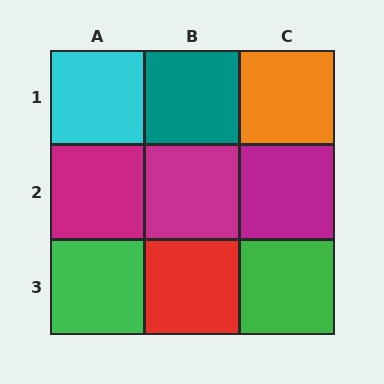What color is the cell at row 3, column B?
Red.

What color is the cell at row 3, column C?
Green.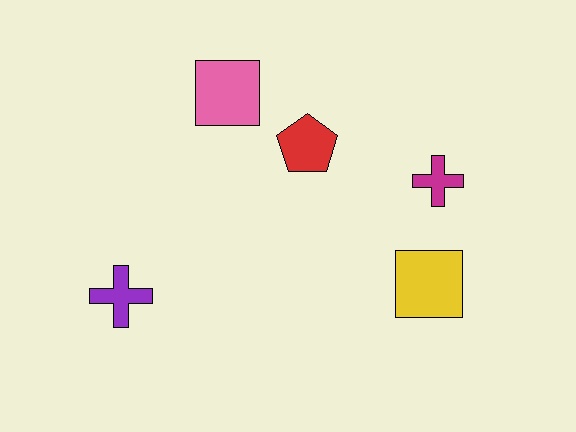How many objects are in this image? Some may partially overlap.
There are 5 objects.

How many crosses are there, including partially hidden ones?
There are 2 crosses.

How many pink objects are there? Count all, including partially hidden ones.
There is 1 pink object.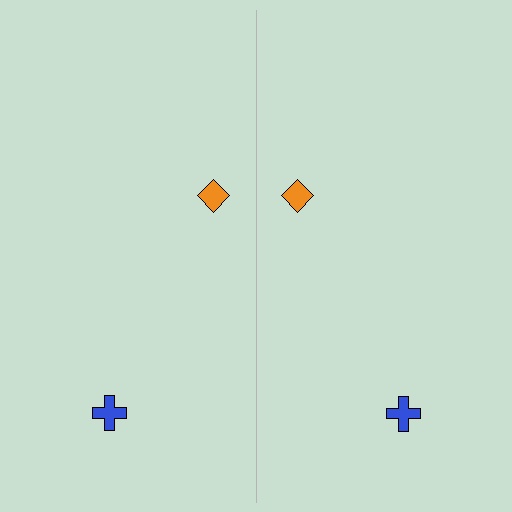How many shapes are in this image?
There are 4 shapes in this image.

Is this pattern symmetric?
Yes, this pattern has bilateral (reflection) symmetry.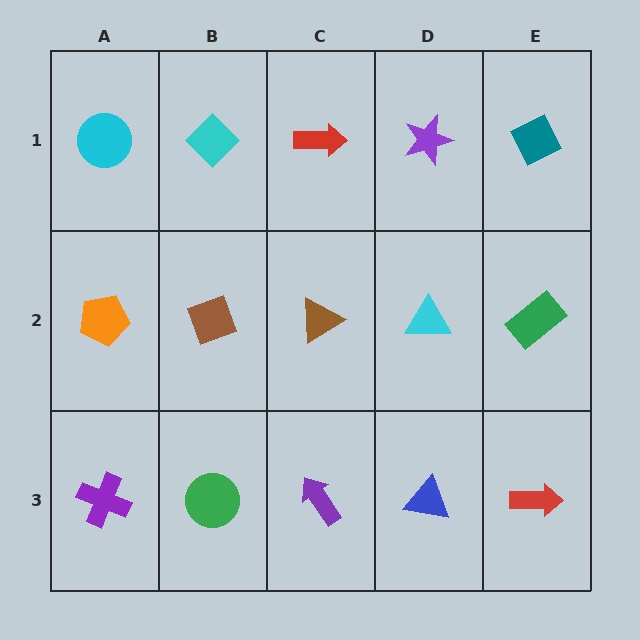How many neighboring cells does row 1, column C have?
3.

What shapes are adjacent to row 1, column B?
A brown diamond (row 2, column B), a cyan circle (row 1, column A), a red arrow (row 1, column C).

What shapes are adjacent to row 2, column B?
A cyan diamond (row 1, column B), a green circle (row 3, column B), an orange pentagon (row 2, column A), a brown triangle (row 2, column C).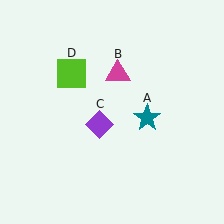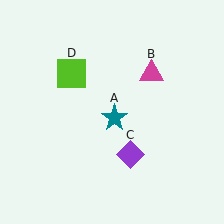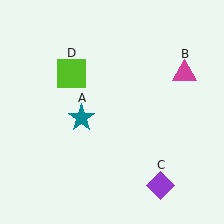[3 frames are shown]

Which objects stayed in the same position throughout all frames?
Lime square (object D) remained stationary.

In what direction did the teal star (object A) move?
The teal star (object A) moved left.